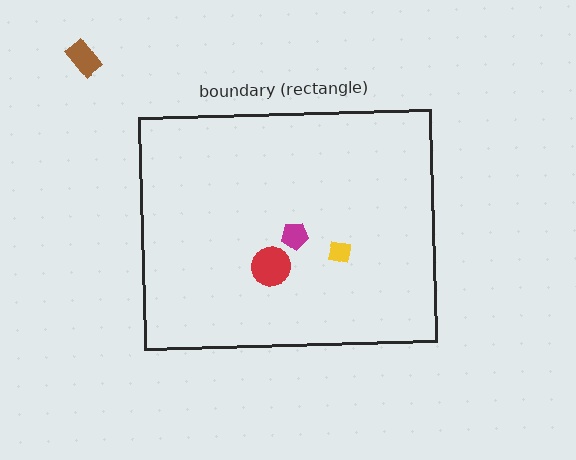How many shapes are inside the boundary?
3 inside, 1 outside.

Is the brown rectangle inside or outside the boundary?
Outside.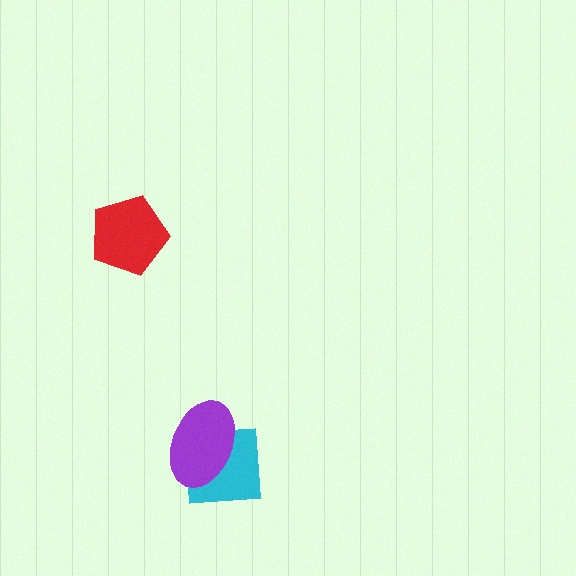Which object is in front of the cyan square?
The purple ellipse is in front of the cyan square.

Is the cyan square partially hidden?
Yes, it is partially covered by another shape.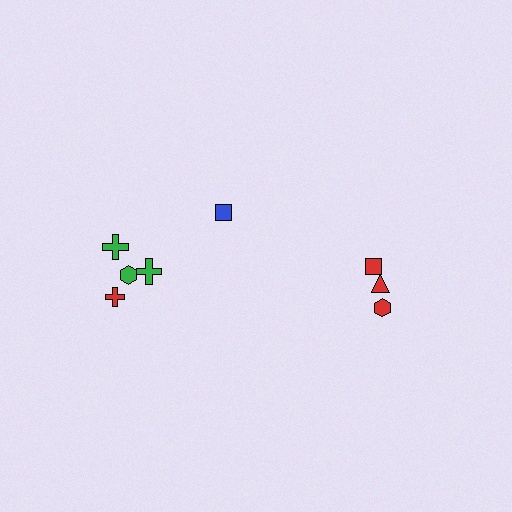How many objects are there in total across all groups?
There are 8 objects.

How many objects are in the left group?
There are 5 objects.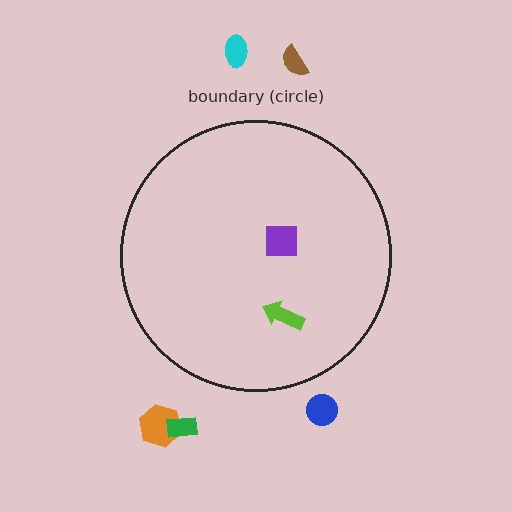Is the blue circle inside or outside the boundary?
Outside.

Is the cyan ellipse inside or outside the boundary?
Outside.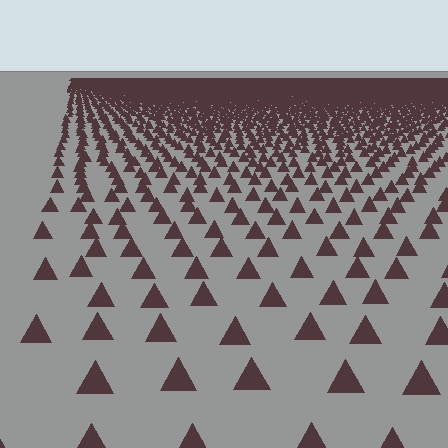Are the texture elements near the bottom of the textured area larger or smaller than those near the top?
Larger. Near the bottom, elements are closer to the viewer and appear at a bigger on-screen size.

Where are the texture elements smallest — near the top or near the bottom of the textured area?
Near the top.